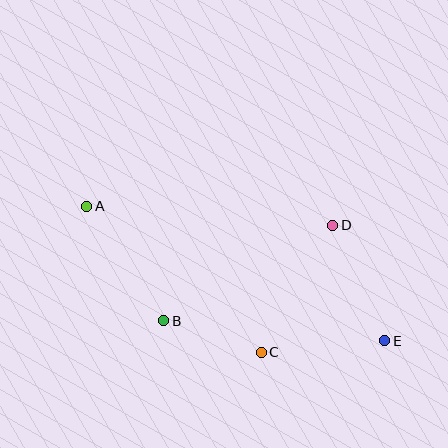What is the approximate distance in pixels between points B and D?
The distance between B and D is approximately 194 pixels.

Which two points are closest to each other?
Points B and C are closest to each other.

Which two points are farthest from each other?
Points A and E are farthest from each other.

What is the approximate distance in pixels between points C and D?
The distance between C and D is approximately 146 pixels.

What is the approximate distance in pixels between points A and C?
The distance between A and C is approximately 227 pixels.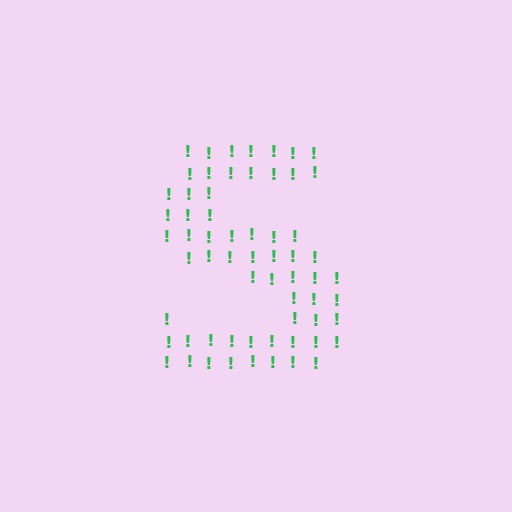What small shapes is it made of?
It is made of small exclamation marks.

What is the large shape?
The large shape is the letter S.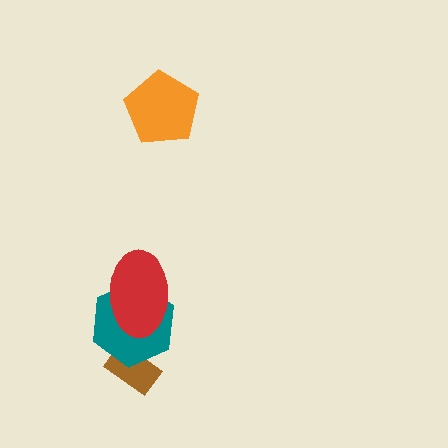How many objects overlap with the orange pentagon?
0 objects overlap with the orange pentagon.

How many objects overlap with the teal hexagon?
2 objects overlap with the teal hexagon.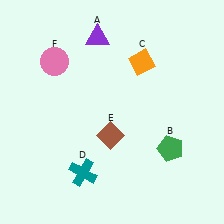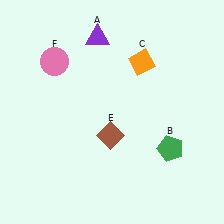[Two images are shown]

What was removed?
The teal cross (D) was removed in Image 2.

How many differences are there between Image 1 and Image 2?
There is 1 difference between the two images.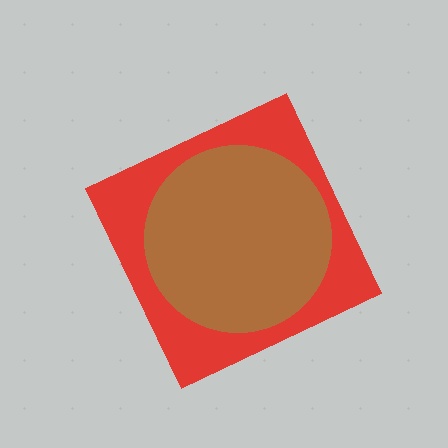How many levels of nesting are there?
2.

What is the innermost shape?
The brown circle.